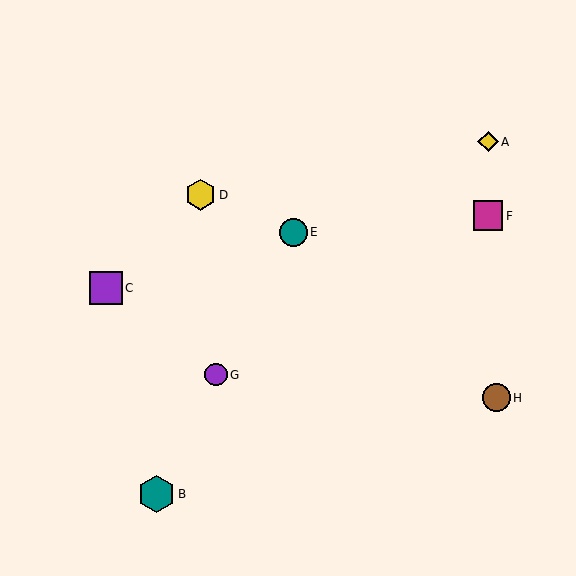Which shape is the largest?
The teal hexagon (labeled B) is the largest.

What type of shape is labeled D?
Shape D is a yellow hexagon.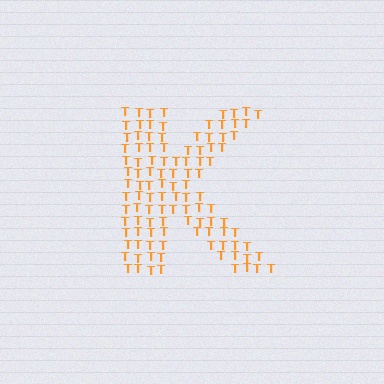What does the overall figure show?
The overall figure shows the letter K.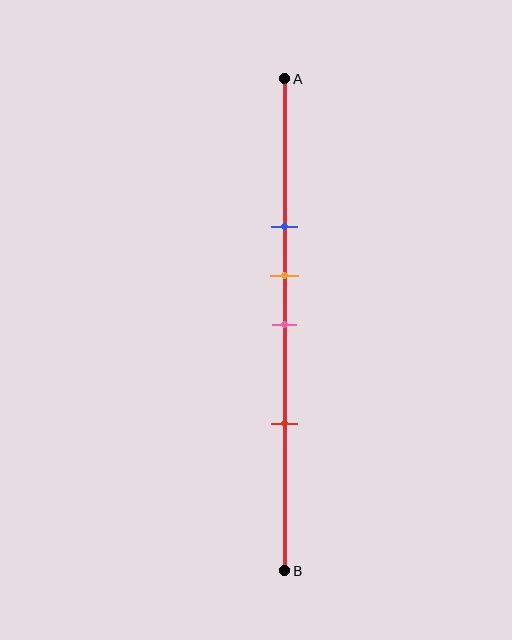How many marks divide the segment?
There are 4 marks dividing the segment.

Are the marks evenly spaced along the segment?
No, the marks are not evenly spaced.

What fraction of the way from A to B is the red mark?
The red mark is approximately 70% (0.7) of the way from A to B.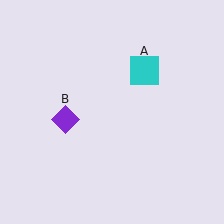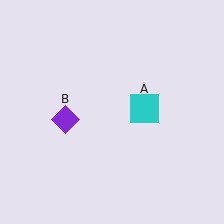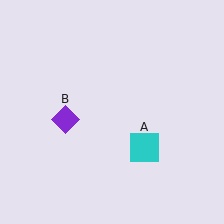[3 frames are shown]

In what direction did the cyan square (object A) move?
The cyan square (object A) moved down.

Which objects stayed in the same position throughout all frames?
Purple diamond (object B) remained stationary.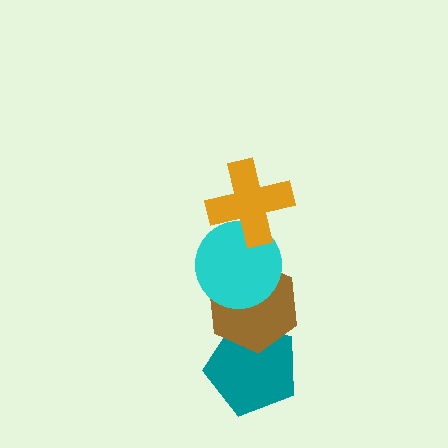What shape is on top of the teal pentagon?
The brown hexagon is on top of the teal pentagon.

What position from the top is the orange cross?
The orange cross is 1st from the top.